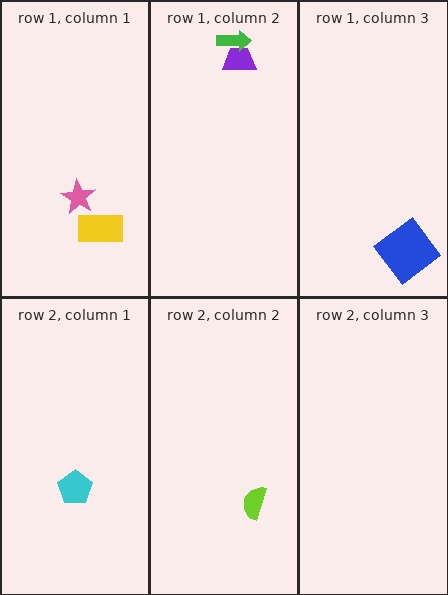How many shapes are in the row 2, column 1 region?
1.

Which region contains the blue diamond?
The row 1, column 3 region.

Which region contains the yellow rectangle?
The row 1, column 1 region.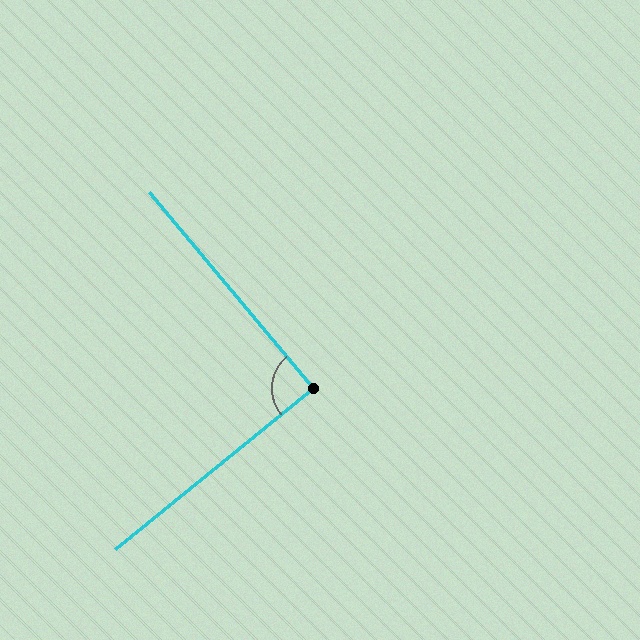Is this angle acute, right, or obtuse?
It is approximately a right angle.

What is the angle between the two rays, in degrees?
Approximately 89 degrees.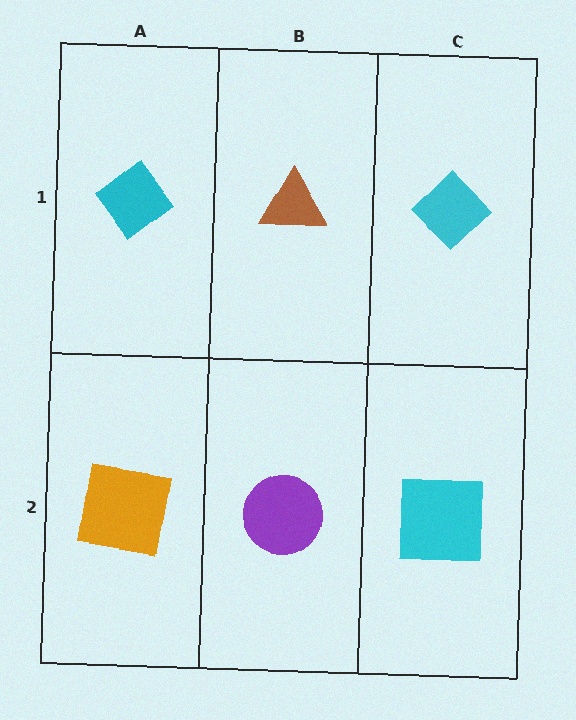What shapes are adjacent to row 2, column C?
A cyan diamond (row 1, column C), a purple circle (row 2, column B).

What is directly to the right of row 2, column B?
A cyan square.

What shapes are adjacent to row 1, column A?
An orange square (row 2, column A), a brown triangle (row 1, column B).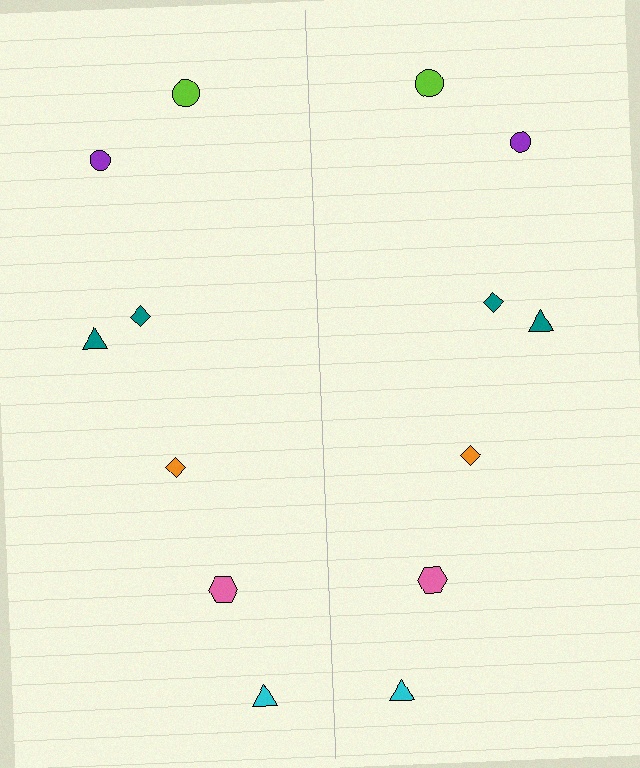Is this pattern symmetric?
Yes, this pattern has bilateral (reflection) symmetry.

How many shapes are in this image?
There are 14 shapes in this image.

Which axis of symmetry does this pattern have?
The pattern has a vertical axis of symmetry running through the center of the image.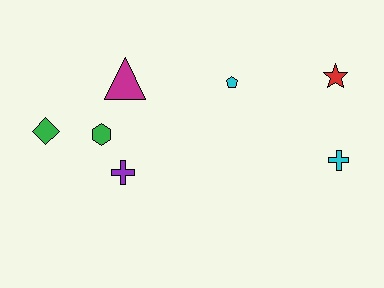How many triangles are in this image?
There is 1 triangle.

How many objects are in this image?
There are 7 objects.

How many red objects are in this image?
There is 1 red object.